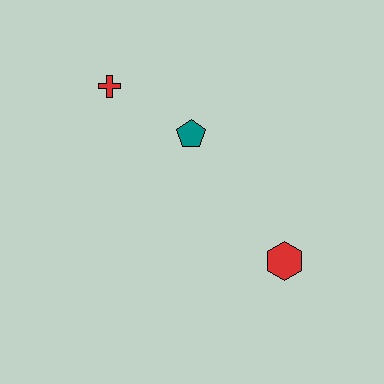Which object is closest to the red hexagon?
The teal pentagon is closest to the red hexagon.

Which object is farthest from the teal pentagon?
The red hexagon is farthest from the teal pentagon.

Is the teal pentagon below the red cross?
Yes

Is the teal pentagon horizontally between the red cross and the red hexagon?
Yes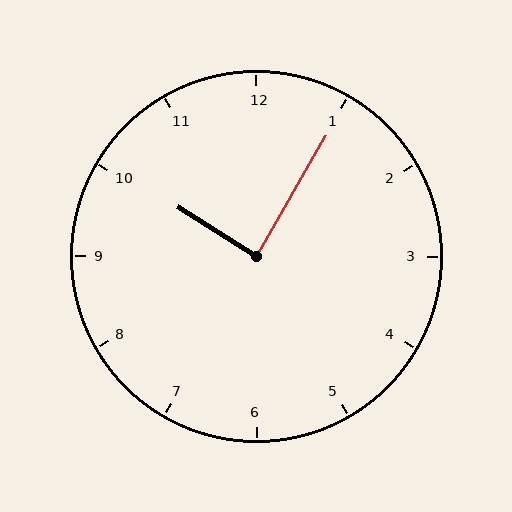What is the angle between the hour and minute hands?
Approximately 88 degrees.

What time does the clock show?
10:05.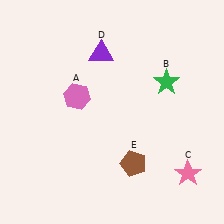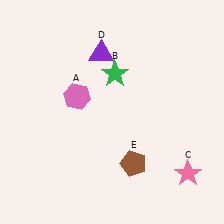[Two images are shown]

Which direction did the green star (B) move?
The green star (B) moved left.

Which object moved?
The green star (B) moved left.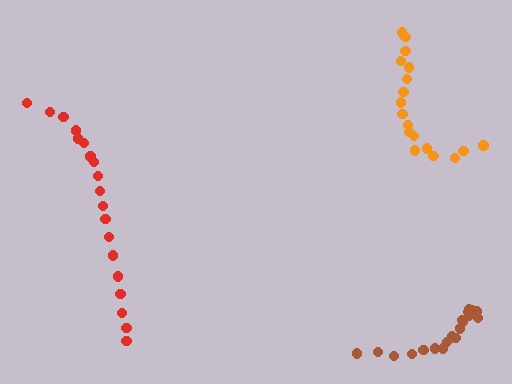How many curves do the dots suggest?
There are 3 distinct paths.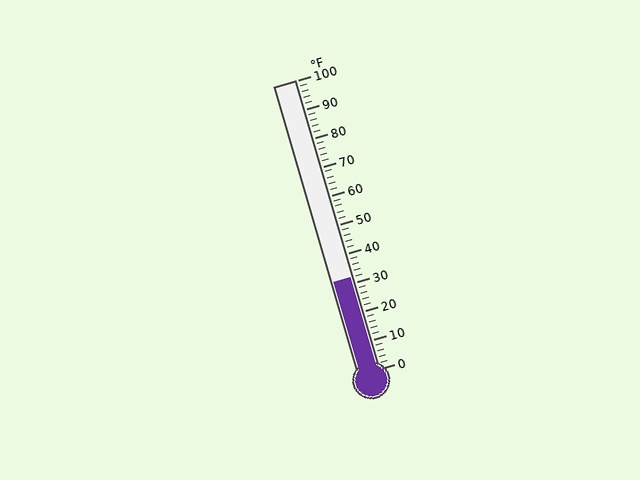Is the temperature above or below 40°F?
The temperature is below 40°F.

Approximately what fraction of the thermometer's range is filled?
The thermometer is filled to approximately 30% of its range.